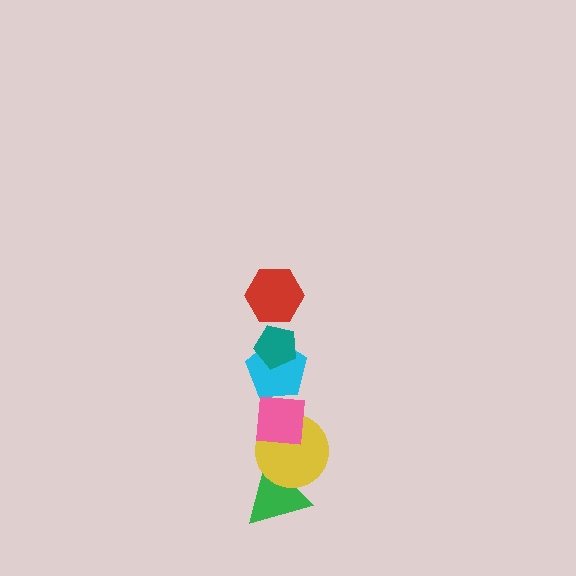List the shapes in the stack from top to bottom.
From top to bottom: the red hexagon, the teal pentagon, the cyan pentagon, the pink square, the yellow circle, the green triangle.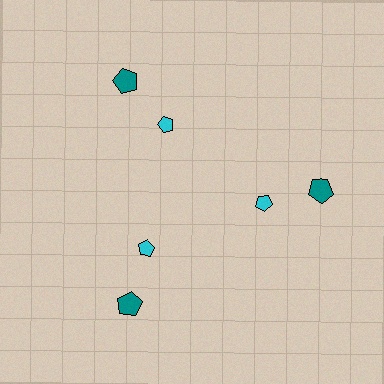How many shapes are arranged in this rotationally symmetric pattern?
There are 6 shapes, arranged in 3 groups of 2.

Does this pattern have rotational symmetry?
Yes, this pattern has 3-fold rotational symmetry. It looks the same after rotating 120 degrees around the center.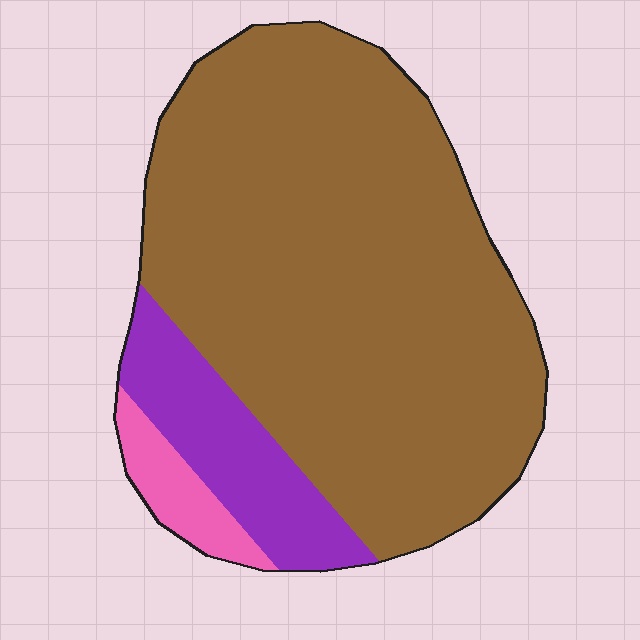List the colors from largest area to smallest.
From largest to smallest: brown, purple, pink.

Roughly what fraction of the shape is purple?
Purple takes up about one eighth (1/8) of the shape.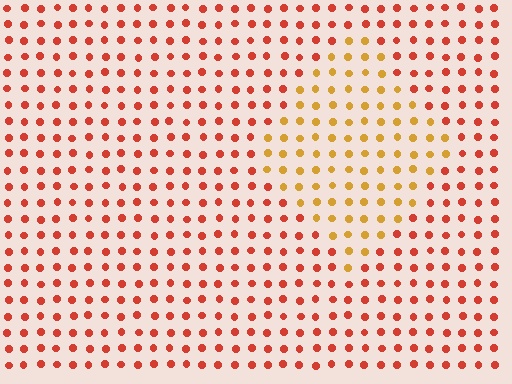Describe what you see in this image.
The image is filled with small red elements in a uniform arrangement. A diamond-shaped region is visible where the elements are tinted to a slightly different hue, forming a subtle color boundary.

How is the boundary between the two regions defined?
The boundary is defined purely by a slight shift in hue (about 36 degrees). Spacing, size, and orientation are identical on both sides.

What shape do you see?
I see a diamond.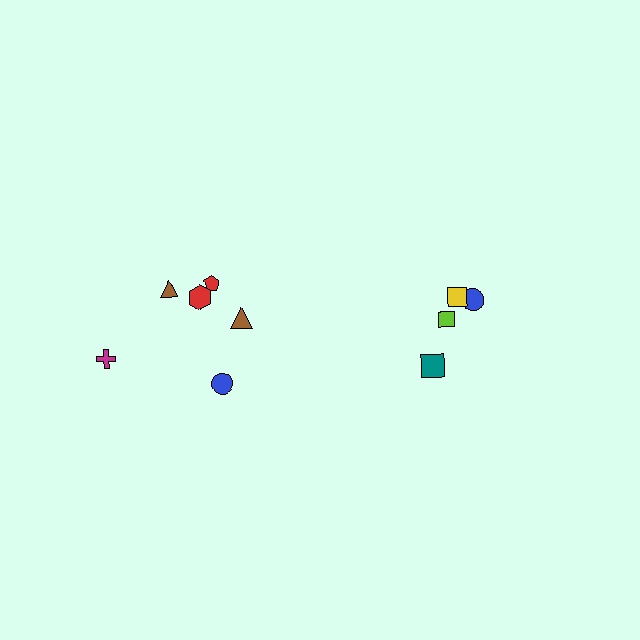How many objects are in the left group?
There are 6 objects.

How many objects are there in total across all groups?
There are 10 objects.